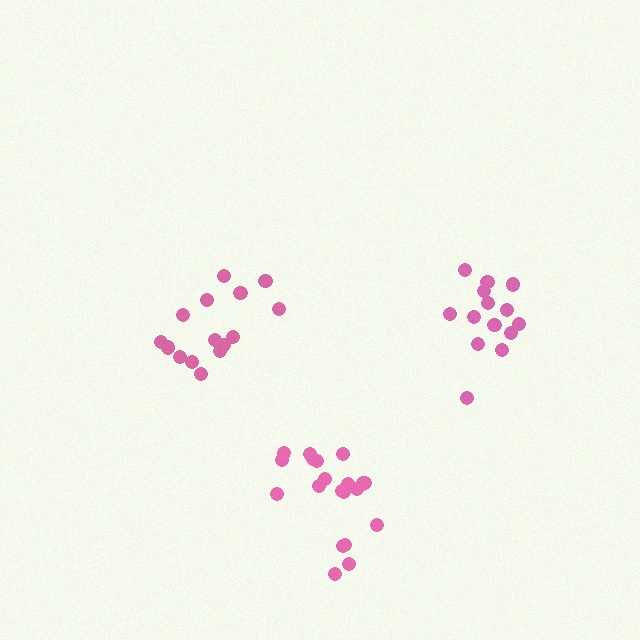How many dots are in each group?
Group 1: 20 dots, Group 2: 14 dots, Group 3: 15 dots (49 total).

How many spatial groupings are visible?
There are 3 spatial groupings.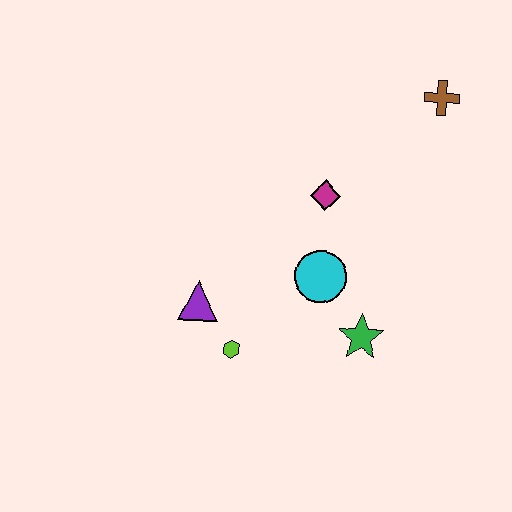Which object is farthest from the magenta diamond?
The lime hexagon is farthest from the magenta diamond.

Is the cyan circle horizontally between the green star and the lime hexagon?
Yes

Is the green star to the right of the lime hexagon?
Yes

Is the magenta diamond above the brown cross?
No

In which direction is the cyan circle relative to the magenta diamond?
The cyan circle is below the magenta diamond.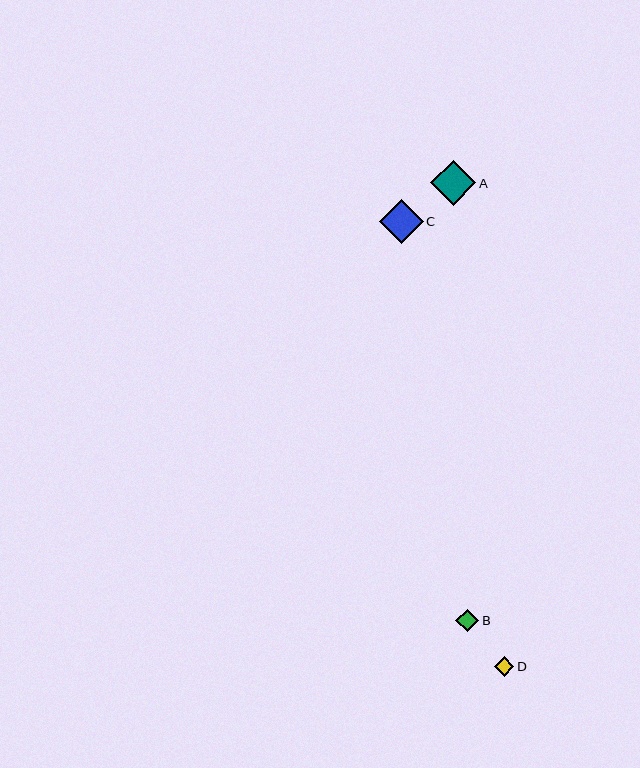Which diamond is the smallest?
Diamond D is the smallest with a size of approximately 19 pixels.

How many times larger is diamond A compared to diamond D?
Diamond A is approximately 2.3 times the size of diamond D.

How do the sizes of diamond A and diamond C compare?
Diamond A and diamond C are approximately the same size.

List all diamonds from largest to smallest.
From largest to smallest: A, C, B, D.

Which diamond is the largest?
Diamond A is the largest with a size of approximately 45 pixels.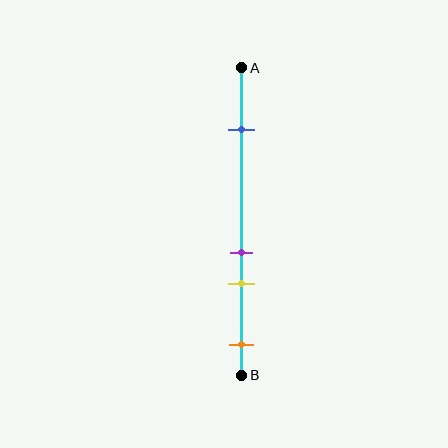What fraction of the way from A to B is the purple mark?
The purple mark is approximately 60% (0.6) of the way from A to B.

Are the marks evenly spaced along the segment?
No, the marks are not evenly spaced.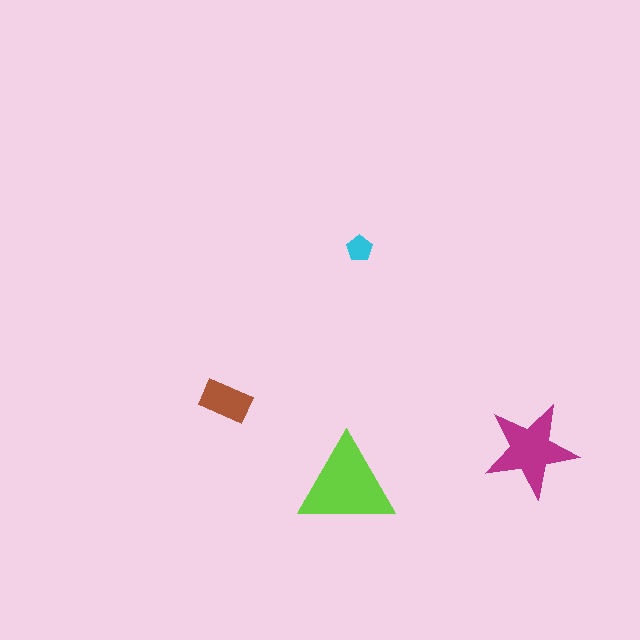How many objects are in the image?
There are 4 objects in the image.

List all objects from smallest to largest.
The cyan pentagon, the brown rectangle, the magenta star, the lime triangle.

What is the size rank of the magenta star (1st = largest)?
2nd.